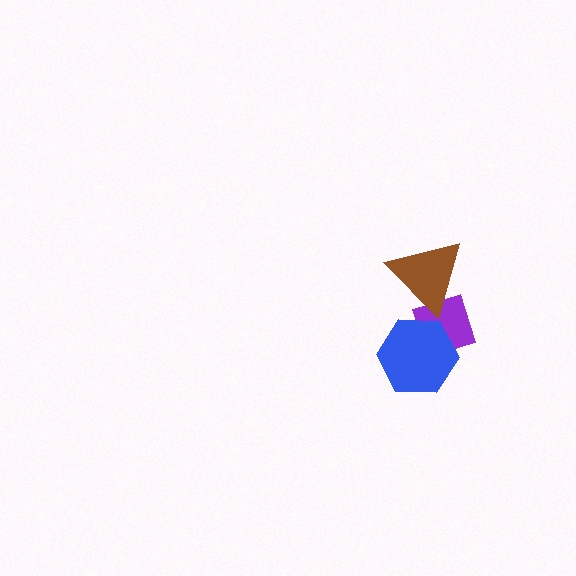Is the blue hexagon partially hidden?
No, no other shape covers it.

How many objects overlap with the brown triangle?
1 object overlaps with the brown triangle.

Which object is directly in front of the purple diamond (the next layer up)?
The brown triangle is directly in front of the purple diamond.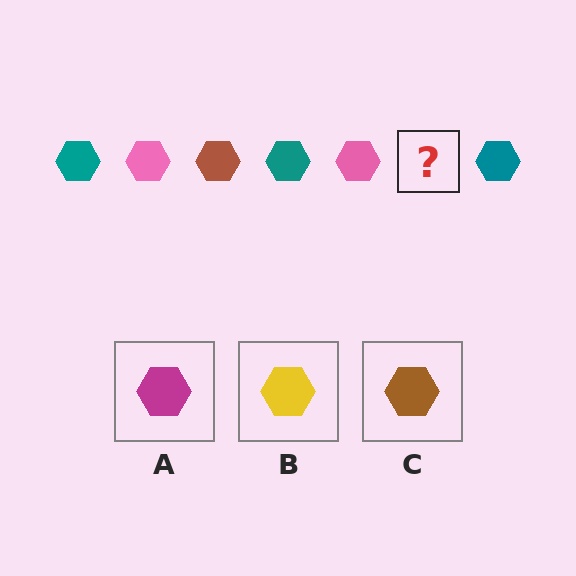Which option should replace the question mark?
Option C.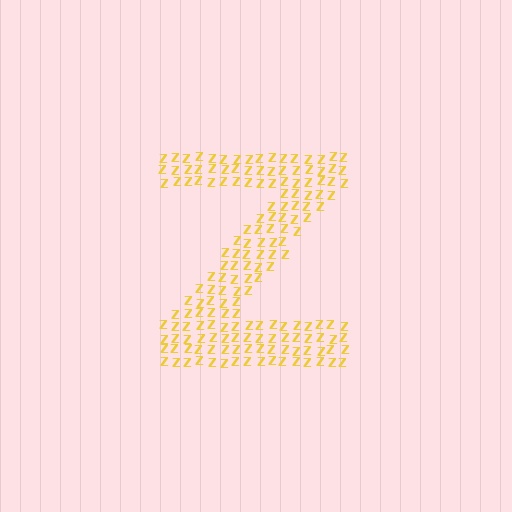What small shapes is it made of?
It is made of small letter Z's.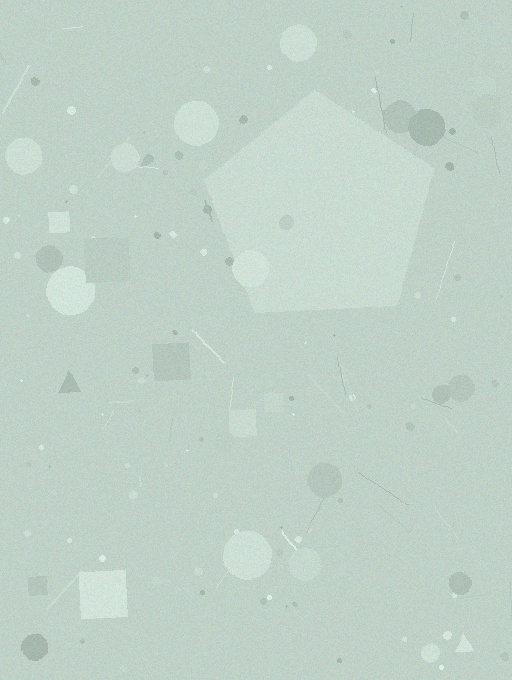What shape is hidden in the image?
A pentagon is hidden in the image.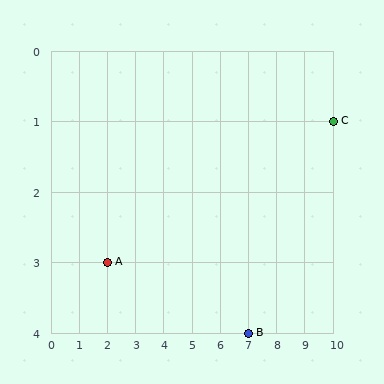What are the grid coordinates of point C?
Point C is at grid coordinates (10, 1).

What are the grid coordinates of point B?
Point B is at grid coordinates (7, 4).